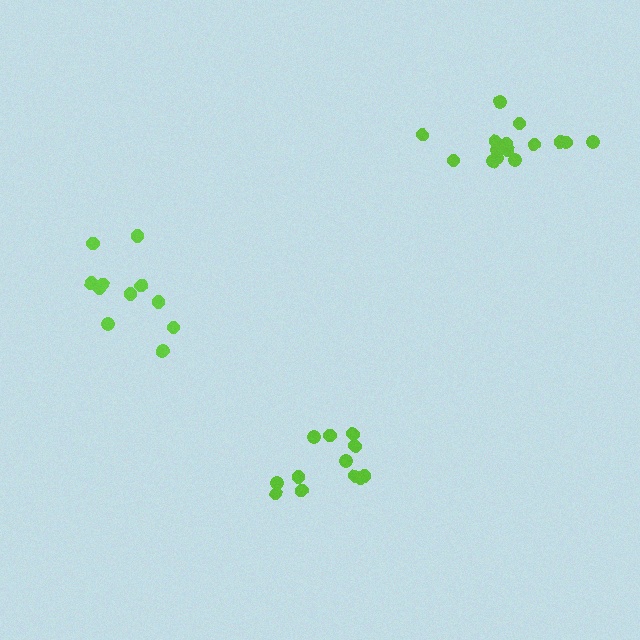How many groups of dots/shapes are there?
There are 3 groups.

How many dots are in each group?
Group 1: 12 dots, Group 2: 15 dots, Group 3: 11 dots (38 total).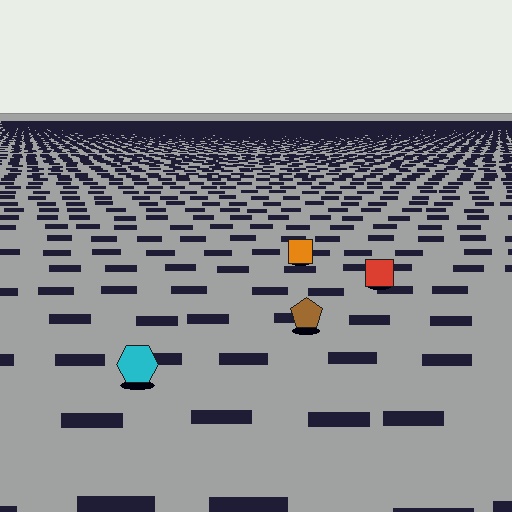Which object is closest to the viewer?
The cyan hexagon is closest. The texture marks near it are larger and more spread out.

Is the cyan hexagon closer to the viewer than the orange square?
Yes. The cyan hexagon is closer — you can tell from the texture gradient: the ground texture is coarser near it.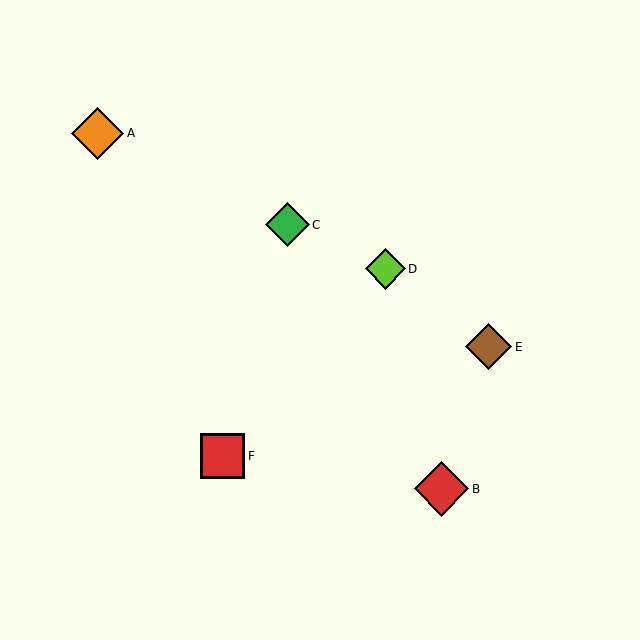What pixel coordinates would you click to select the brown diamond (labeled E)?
Click at (489, 347) to select the brown diamond E.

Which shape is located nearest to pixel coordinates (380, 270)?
The lime diamond (labeled D) at (385, 269) is nearest to that location.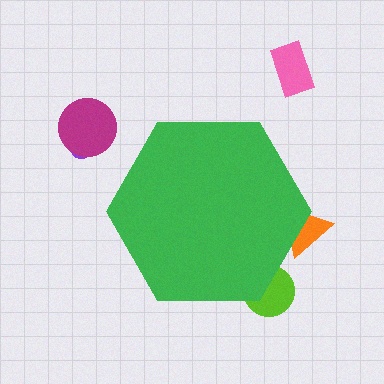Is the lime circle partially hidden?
Yes, the lime circle is partially hidden behind the green hexagon.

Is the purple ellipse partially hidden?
No, the purple ellipse is fully visible.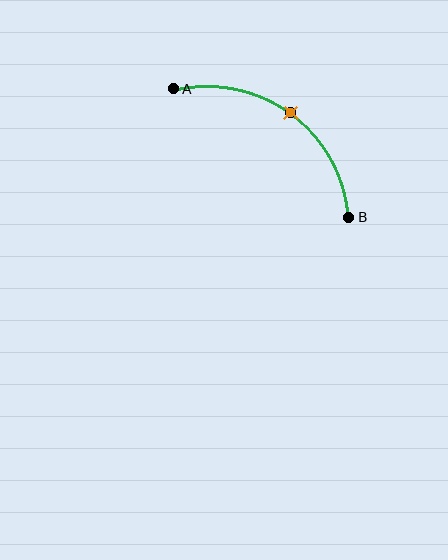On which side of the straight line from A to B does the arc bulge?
The arc bulges above and to the right of the straight line connecting A and B.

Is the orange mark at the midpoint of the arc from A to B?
Yes. The orange mark lies on the arc at equal arc-length from both A and B — it is the arc midpoint.